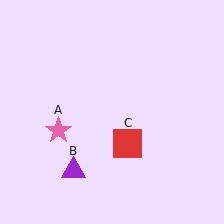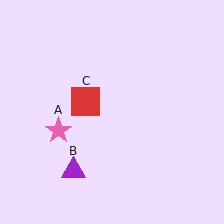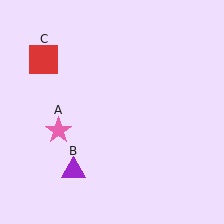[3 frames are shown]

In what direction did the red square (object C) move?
The red square (object C) moved up and to the left.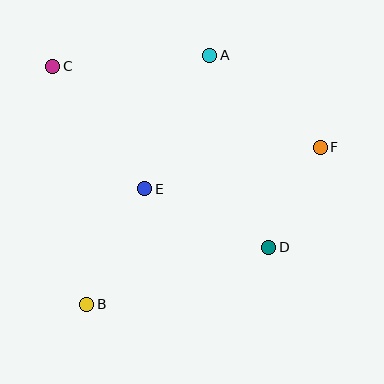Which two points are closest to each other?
Points D and F are closest to each other.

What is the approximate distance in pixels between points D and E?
The distance between D and E is approximately 137 pixels.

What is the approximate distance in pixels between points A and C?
The distance between A and C is approximately 158 pixels.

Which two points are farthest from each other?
Points C and D are farthest from each other.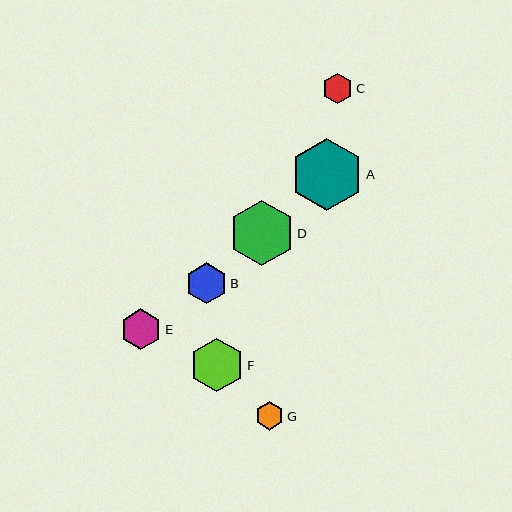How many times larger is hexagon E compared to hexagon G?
Hexagon E is approximately 1.4 times the size of hexagon G.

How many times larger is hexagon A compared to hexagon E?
Hexagon A is approximately 1.7 times the size of hexagon E.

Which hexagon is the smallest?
Hexagon G is the smallest with a size of approximately 29 pixels.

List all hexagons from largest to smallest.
From largest to smallest: A, D, F, B, E, C, G.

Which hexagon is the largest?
Hexagon A is the largest with a size of approximately 72 pixels.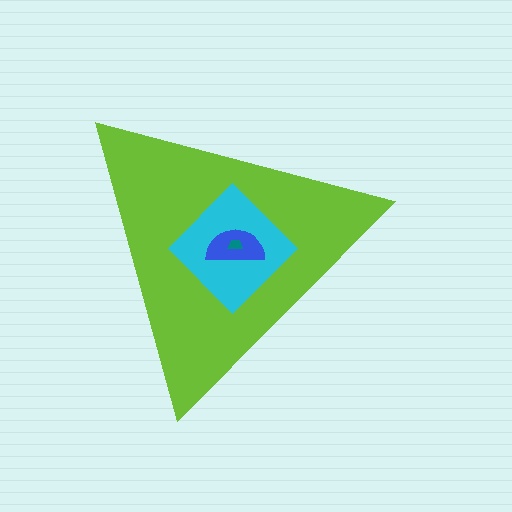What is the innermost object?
The teal trapezoid.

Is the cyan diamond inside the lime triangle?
Yes.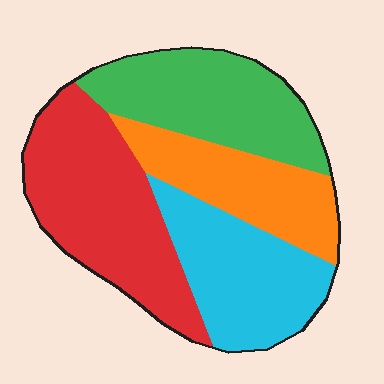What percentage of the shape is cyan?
Cyan covers around 25% of the shape.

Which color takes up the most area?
Red, at roughly 30%.